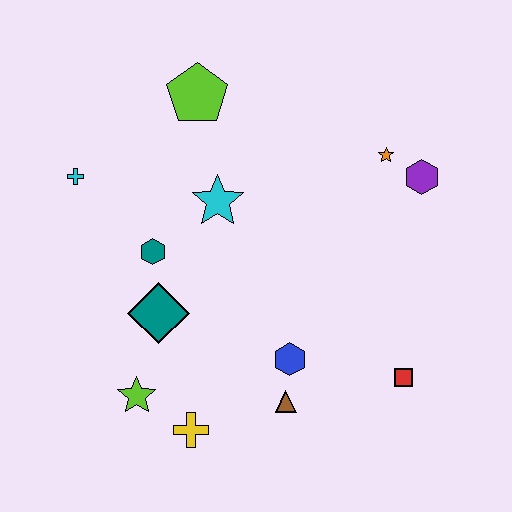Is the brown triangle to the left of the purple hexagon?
Yes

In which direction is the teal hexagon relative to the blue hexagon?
The teal hexagon is to the left of the blue hexagon.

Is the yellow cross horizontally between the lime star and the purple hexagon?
Yes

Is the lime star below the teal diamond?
Yes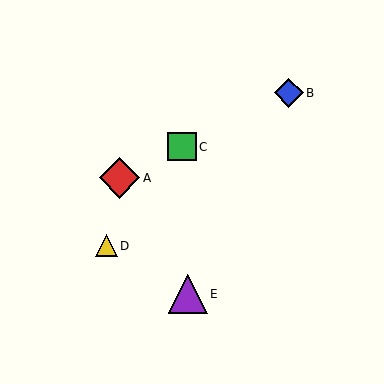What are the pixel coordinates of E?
Object E is at (188, 294).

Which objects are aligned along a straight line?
Objects A, B, C are aligned along a straight line.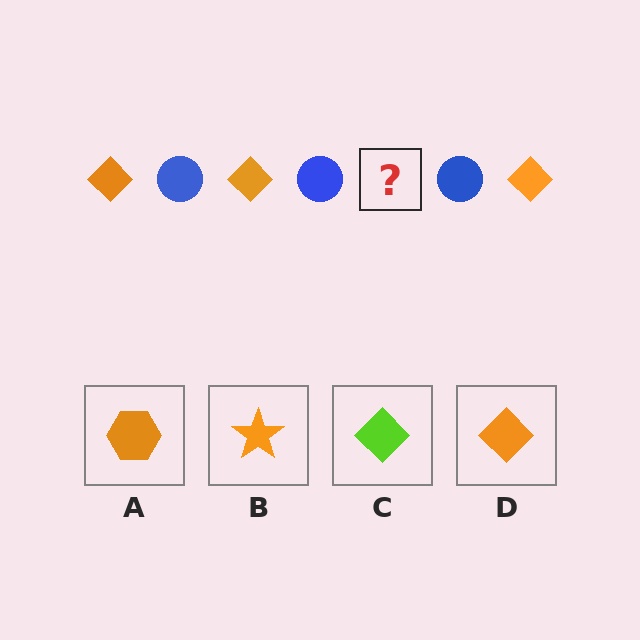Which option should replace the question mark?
Option D.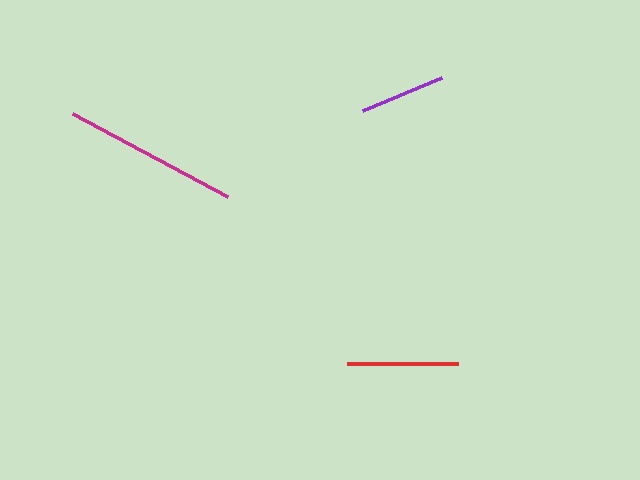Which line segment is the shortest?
The purple line is the shortest at approximately 85 pixels.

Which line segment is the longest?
The magenta line is the longest at approximately 177 pixels.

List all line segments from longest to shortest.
From longest to shortest: magenta, red, purple.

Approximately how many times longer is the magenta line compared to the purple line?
The magenta line is approximately 2.1 times the length of the purple line.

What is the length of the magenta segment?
The magenta segment is approximately 177 pixels long.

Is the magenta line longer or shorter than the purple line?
The magenta line is longer than the purple line.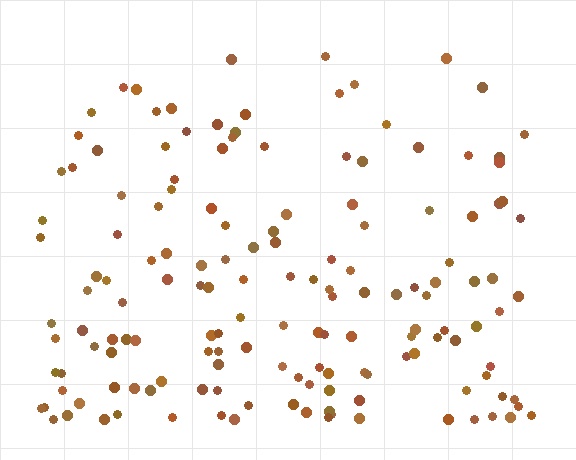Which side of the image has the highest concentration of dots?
The bottom.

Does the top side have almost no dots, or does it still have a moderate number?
Still a moderate number, just noticeably fewer than the bottom.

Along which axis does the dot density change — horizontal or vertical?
Vertical.